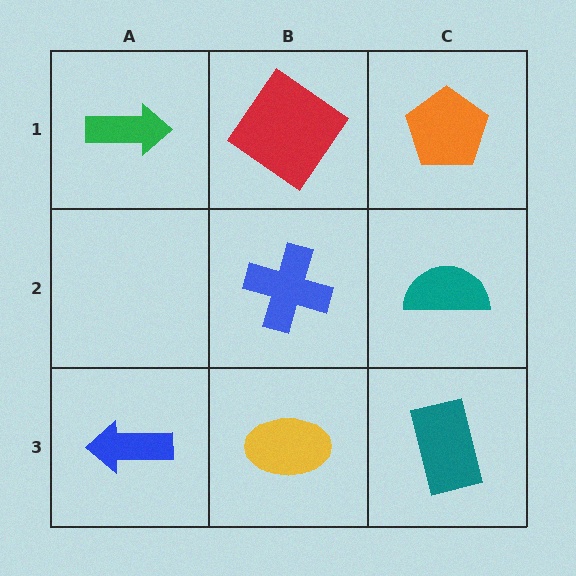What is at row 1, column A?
A green arrow.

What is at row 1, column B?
A red diamond.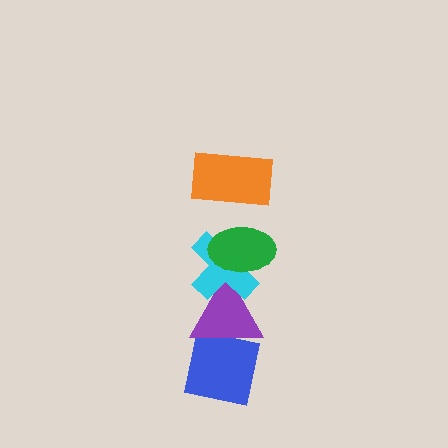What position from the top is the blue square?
The blue square is 5th from the top.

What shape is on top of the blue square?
The purple triangle is on top of the blue square.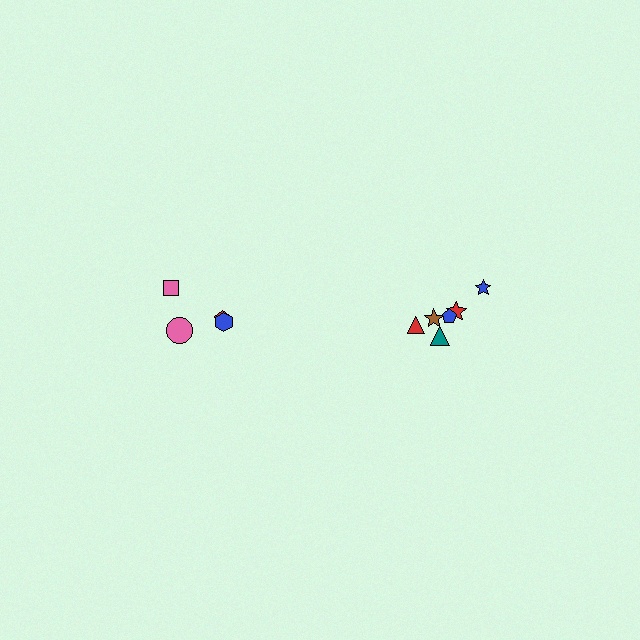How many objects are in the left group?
There are 4 objects.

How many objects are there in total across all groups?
There are 10 objects.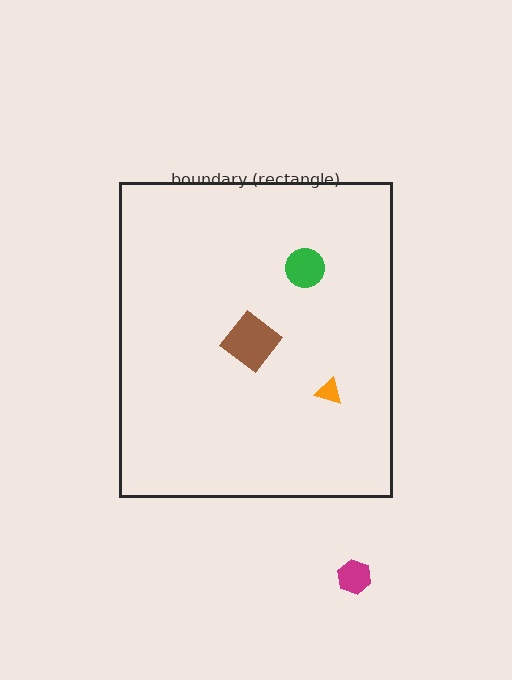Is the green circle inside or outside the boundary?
Inside.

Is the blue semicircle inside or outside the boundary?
Inside.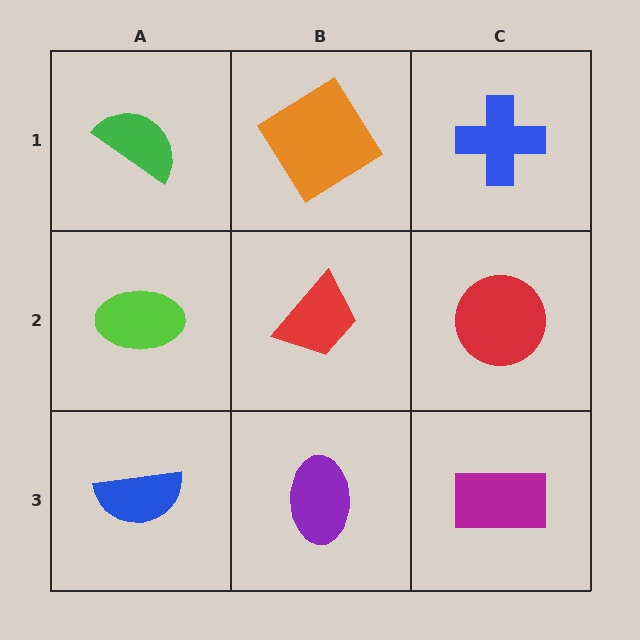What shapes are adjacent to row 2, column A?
A green semicircle (row 1, column A), a blue semicircle (row 3, column A), a red trapezoid (row 2, column B).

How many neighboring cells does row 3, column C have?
2.